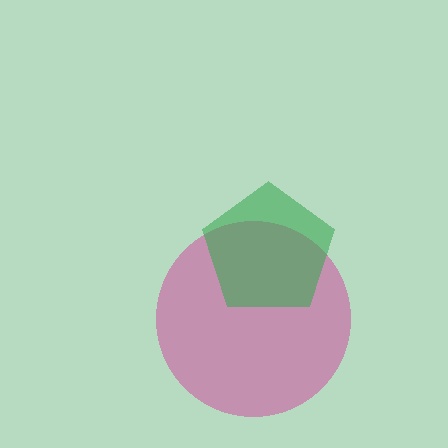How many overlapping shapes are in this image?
There are 2 overlapping shapes in the image.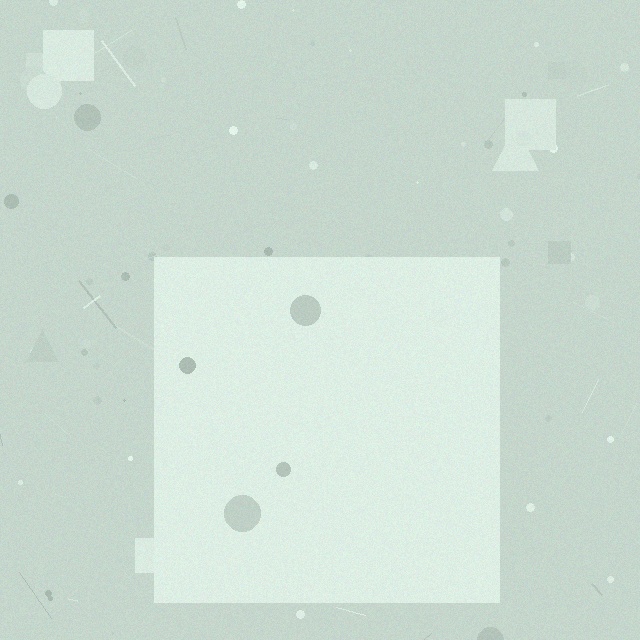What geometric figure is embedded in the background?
A square is embedded in the background.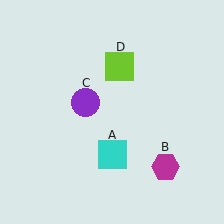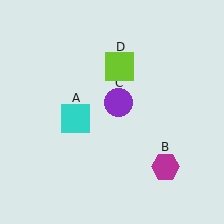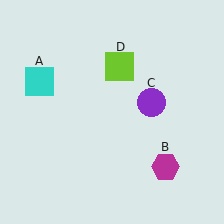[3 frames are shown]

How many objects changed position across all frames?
2 objects changed position: cyan square (object A), purple circle (object C).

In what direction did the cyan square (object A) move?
The cyan square (object A) moved up and to the left.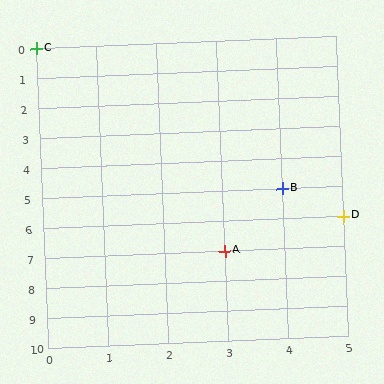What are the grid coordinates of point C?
Point C is at grid coordinates (0, 0).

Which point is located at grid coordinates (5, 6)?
Point D is at (5, 6).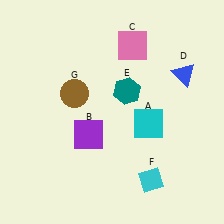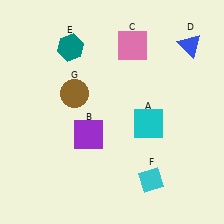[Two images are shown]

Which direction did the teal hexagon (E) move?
The teal hexagon (E) moved left.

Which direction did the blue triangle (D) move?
The blue triangle (D) moved up.